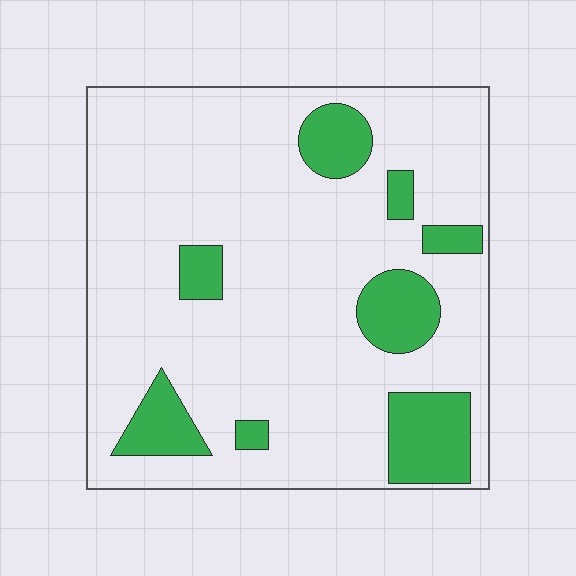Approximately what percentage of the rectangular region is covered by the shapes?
Approximately 20%.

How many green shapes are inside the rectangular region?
8.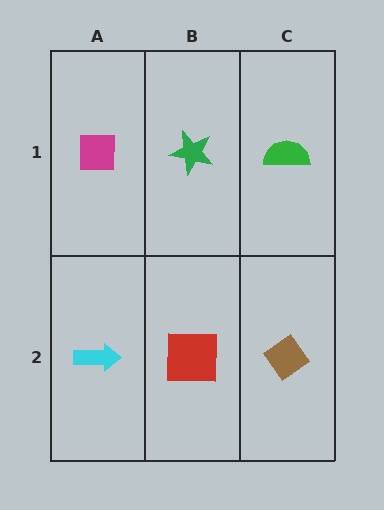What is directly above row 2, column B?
A green star.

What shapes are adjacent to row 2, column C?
A green semicircle (row 1, column C), a red square (row 2, column B).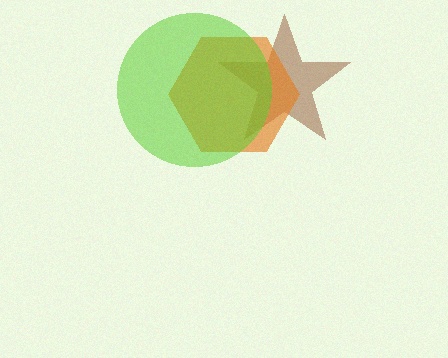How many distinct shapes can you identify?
There are 3 distinct shapes: a brown star, an orange hexagon, a lime circle.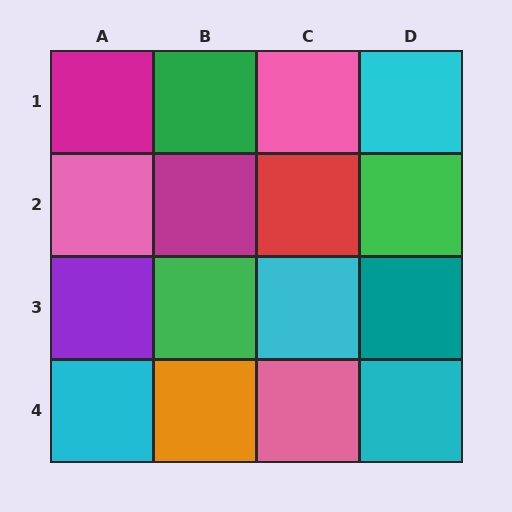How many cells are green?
3 cells are green.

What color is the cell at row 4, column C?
Pink.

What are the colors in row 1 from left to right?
Magenta, green, pink, cyan.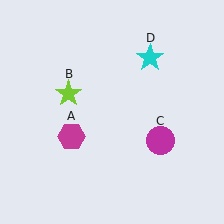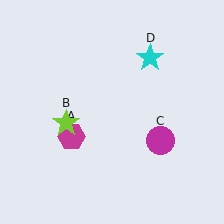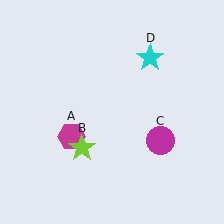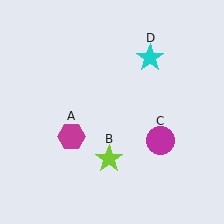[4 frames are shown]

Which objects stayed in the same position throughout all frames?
Magenta hexagon (object A) and magenta circle (object C) and cyan star (object D) remained stationary.